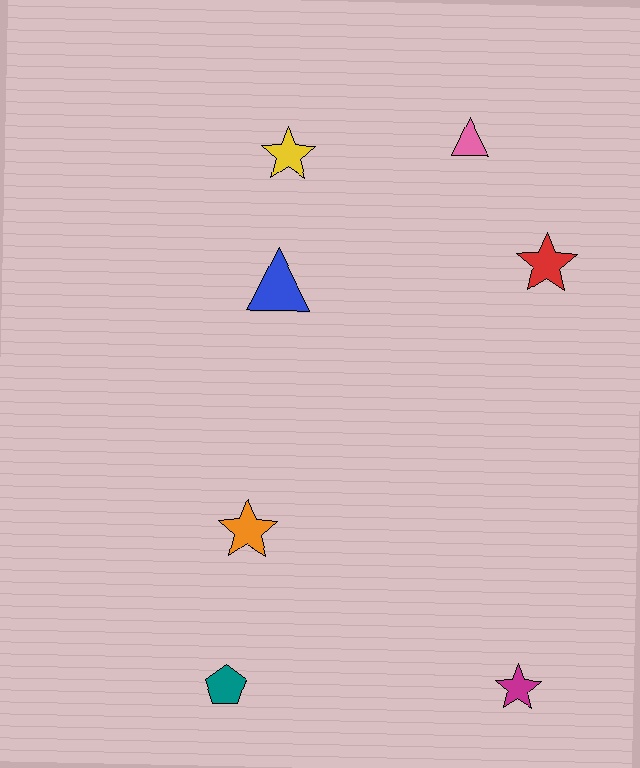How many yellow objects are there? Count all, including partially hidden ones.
There is 1 yellow object.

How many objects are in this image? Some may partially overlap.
There are 7 objects.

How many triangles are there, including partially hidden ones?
There are 2 triangles.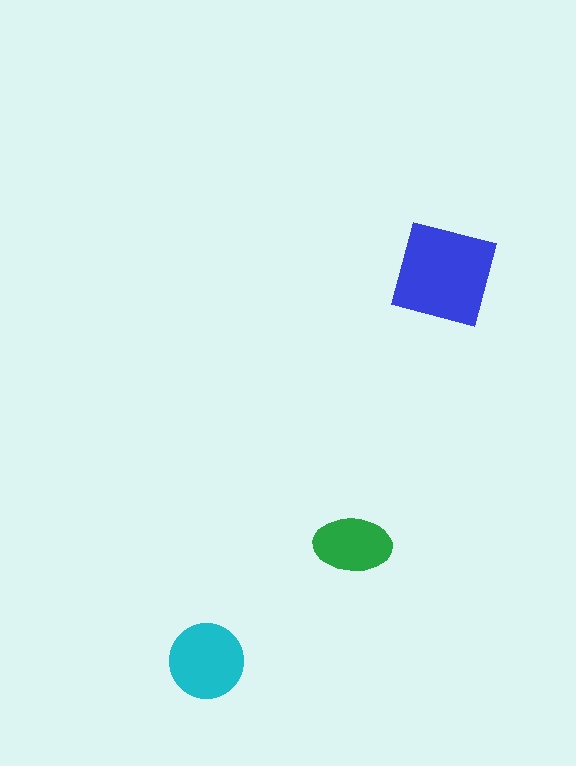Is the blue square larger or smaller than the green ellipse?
Larger.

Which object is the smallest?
The green ellipse.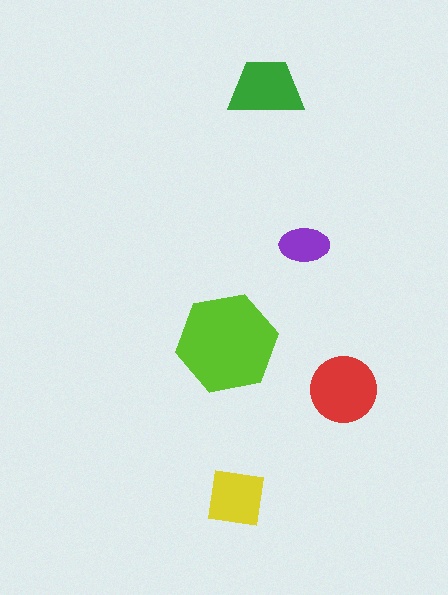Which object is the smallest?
The purple ellipse.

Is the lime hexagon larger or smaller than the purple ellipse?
Larger.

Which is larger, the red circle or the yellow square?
The red circle.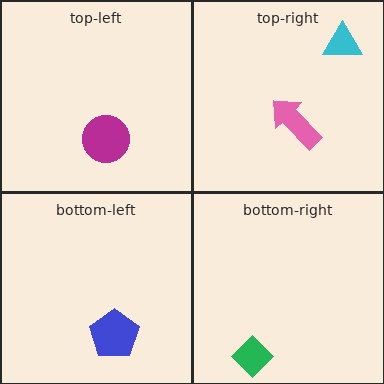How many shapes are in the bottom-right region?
1.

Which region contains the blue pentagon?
The bottom-left region.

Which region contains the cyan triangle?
The top-right region.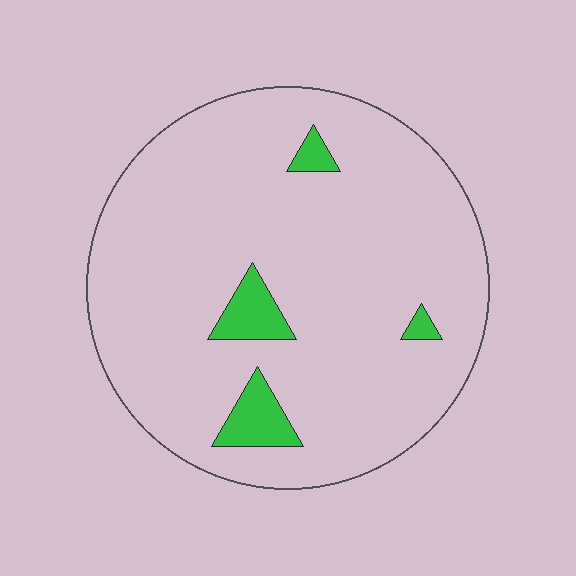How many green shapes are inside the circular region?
4.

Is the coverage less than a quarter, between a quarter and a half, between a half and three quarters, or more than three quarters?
Less than a quarter.